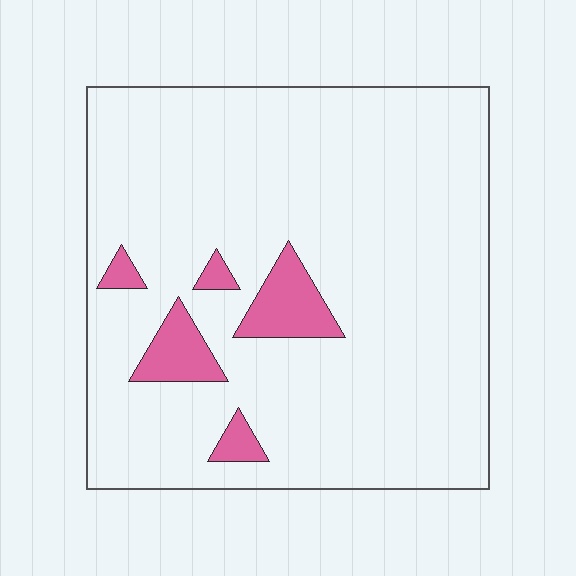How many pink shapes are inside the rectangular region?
5.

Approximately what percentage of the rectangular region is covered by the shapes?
Approximately 10%.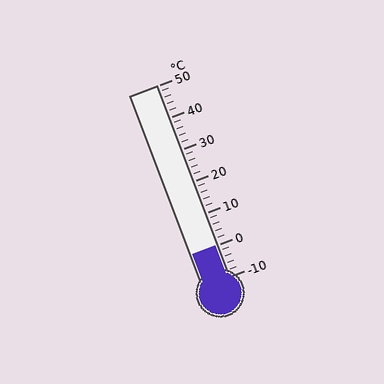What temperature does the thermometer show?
The thermometer shows approximately 0°C.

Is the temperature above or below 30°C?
The temperature is below 30°C.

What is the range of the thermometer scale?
The thermometer scale ranges from -10°C to 50°C.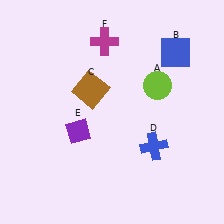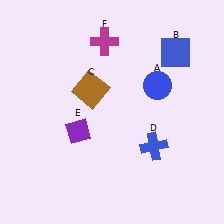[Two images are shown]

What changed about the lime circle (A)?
In Image 1, A is lime. In Image 2, it changed to blue.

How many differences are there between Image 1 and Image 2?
There is 1 difference between the two images.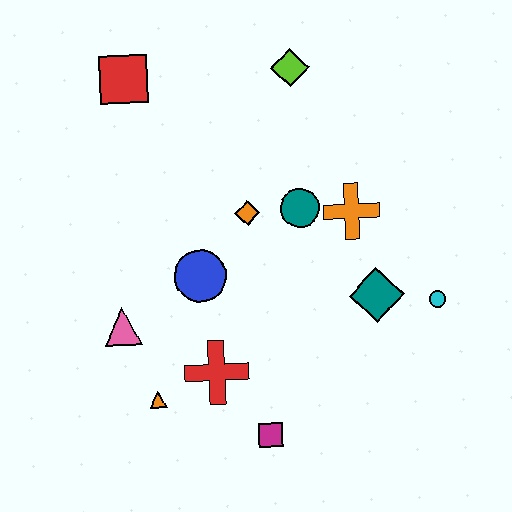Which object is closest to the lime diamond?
The teal circle is closest to the lime diamond.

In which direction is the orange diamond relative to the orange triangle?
The orange diamond is above the orange triangle.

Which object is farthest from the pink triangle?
The cyan circle is farthest from the pink triangle.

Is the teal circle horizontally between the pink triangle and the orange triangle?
No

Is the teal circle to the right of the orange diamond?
Yes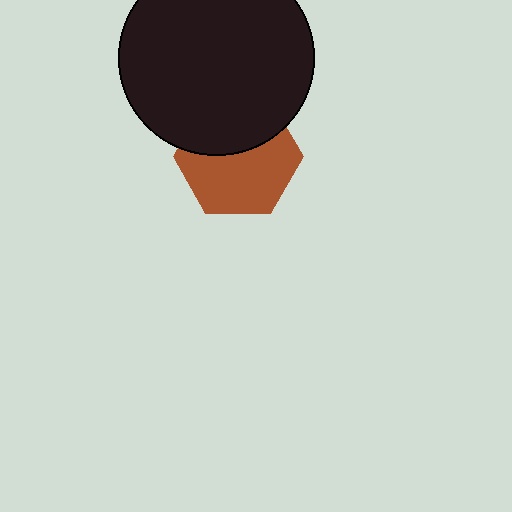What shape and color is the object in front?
The object in front is a black circle.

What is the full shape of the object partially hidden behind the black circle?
The partially hidden object is a brown hexagon.